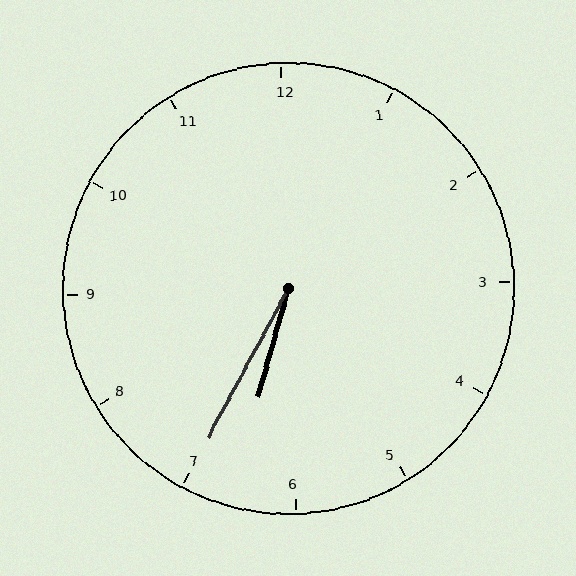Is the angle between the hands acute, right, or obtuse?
It is acute.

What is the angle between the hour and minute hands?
Approximately 12 degrees.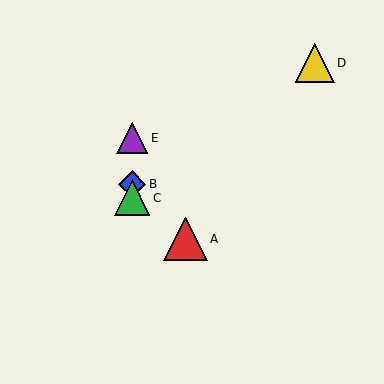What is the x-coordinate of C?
Object C is at x≈132.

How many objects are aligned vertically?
3 objects (B, C, E) are aligned vertically.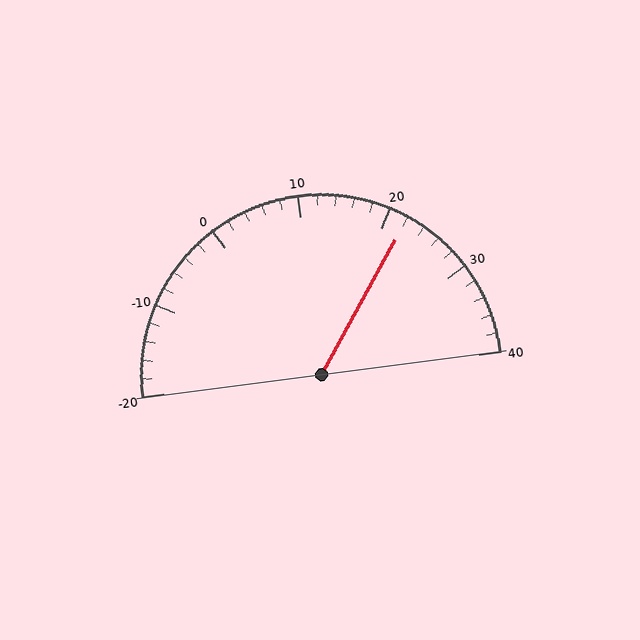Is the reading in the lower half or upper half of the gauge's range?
The reading is in the upper half of the range (-20 to 40).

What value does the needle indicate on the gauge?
The needle indicates approximately 22.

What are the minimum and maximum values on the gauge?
The gauge ranges from -20 to 40.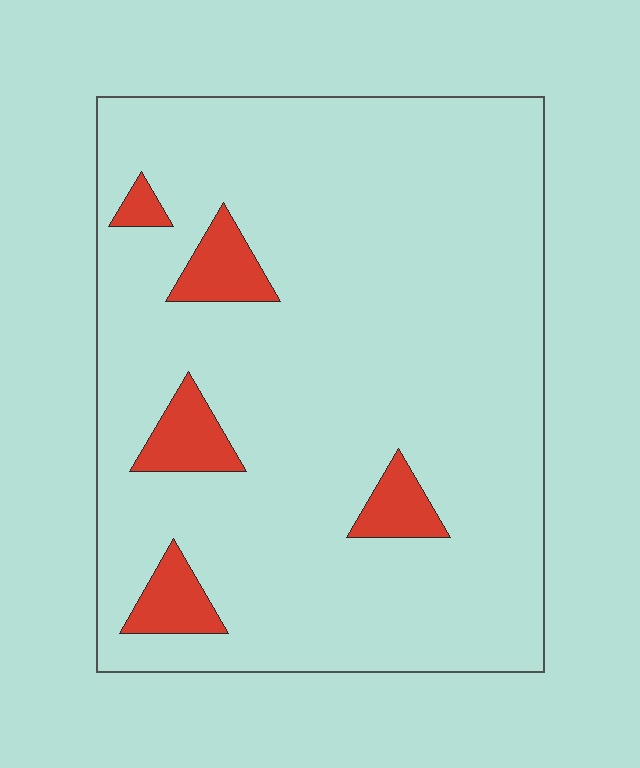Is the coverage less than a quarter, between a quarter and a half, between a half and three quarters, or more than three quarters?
Less than a quarter.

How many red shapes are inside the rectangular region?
5.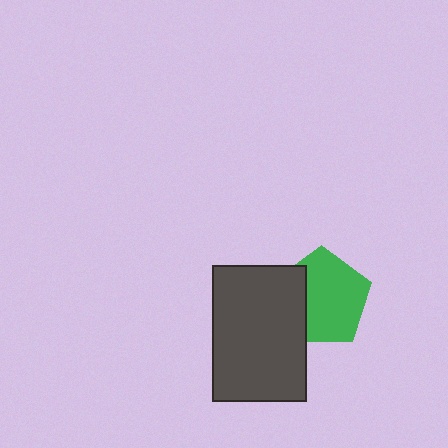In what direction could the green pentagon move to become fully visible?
The green pentagon could move right. That would shift it out from behind the dark gray rectangle entirely.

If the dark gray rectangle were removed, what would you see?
You would see the complete green pentagon.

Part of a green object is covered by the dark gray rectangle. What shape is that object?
It is a pentagon.